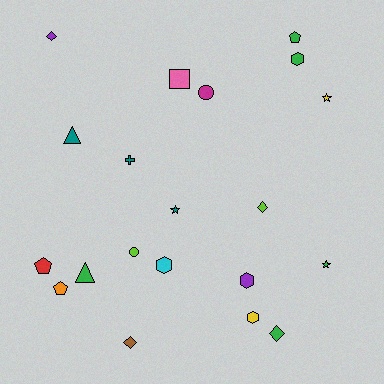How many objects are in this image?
There are 20 objects.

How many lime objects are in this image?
There are 2 lime objects.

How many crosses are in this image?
There is 1 cross.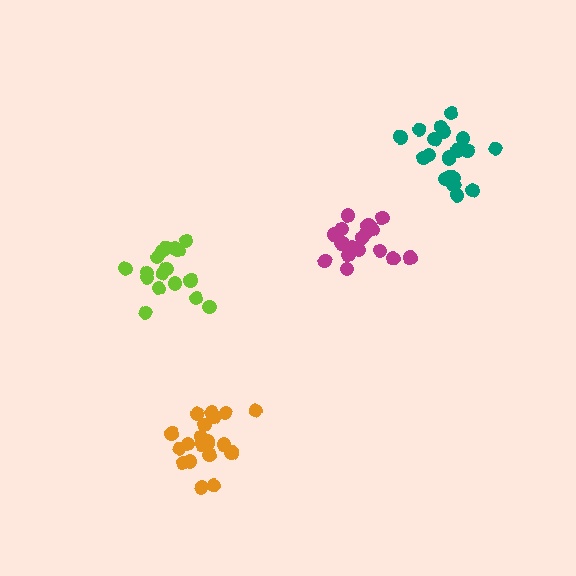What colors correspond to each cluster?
The clusters are colored: orange, magenta, teal, lime.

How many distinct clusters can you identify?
There are 4 distinct clusters.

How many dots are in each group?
Group 1: 20 dots, Group 2: 17 dots, Group 3: 20 dots, Group 4: 17 dots (74 total).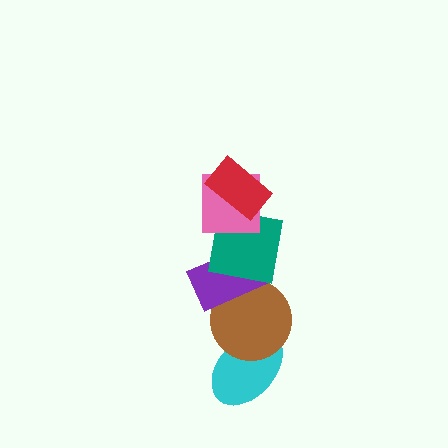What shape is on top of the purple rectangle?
The teal square is on top of the purple rectangle.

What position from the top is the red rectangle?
The red rectangle is 1st from the top.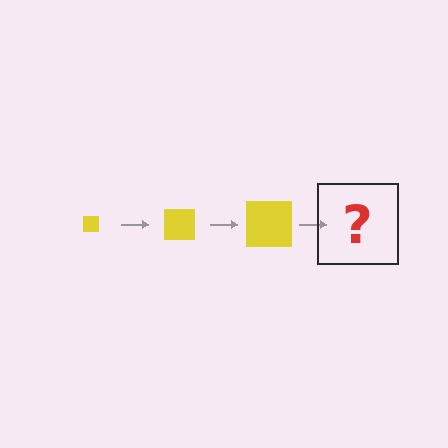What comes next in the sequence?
The next element should be a yellow square, larger than the previous one.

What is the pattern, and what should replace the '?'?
The pattern is that the square gets progressively larger each step. The '?' should be a yellow square, larger than the previous one.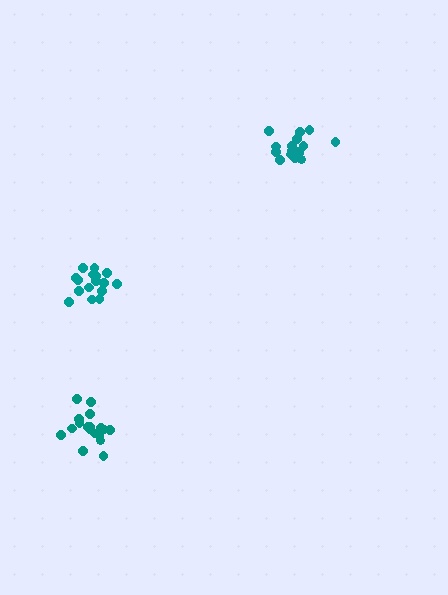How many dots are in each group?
Group 1: 16 dots, Group 2: 16 dots, Group 3: 18 dots (50 total).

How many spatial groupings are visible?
There are 3 spatial groupings.